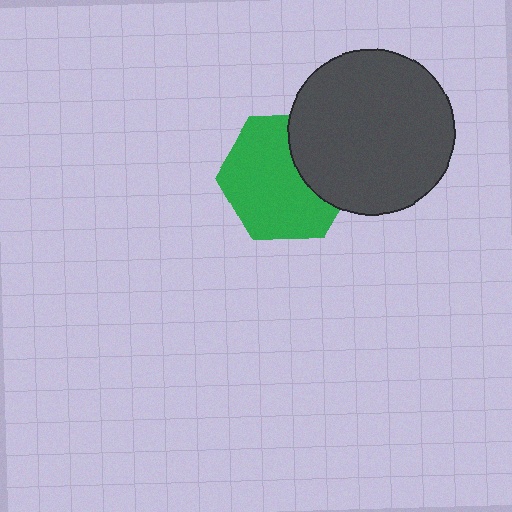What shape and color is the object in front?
The object in front is a dark gray circle.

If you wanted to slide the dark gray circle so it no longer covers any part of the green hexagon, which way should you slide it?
Slide it right — that is the most direct way to separate the two shapes.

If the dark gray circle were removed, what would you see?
You would see the complete green hexagon.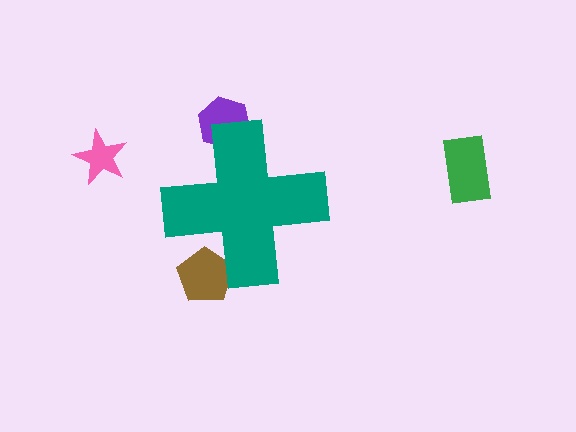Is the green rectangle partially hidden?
No, the green rectangle is fully visible.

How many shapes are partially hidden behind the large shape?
2 shapes are partially hidden.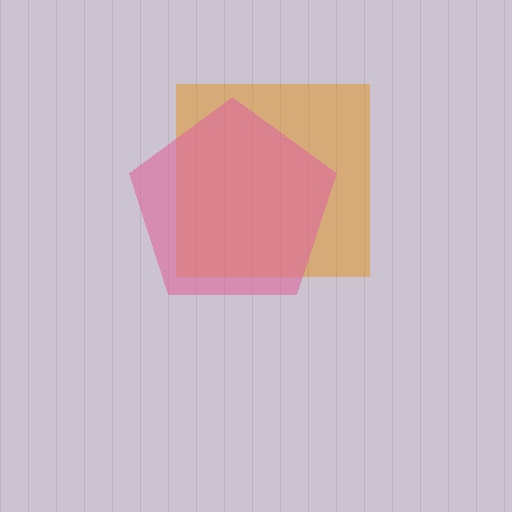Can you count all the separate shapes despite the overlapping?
Yes, there are 2 separate shapes.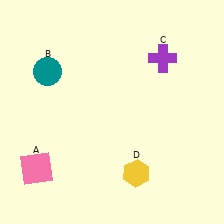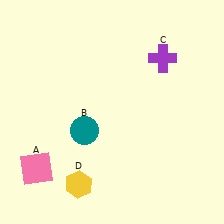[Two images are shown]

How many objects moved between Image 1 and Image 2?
2 objects moved between the two images.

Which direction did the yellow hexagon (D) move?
The yellow hexagon (D) moved left.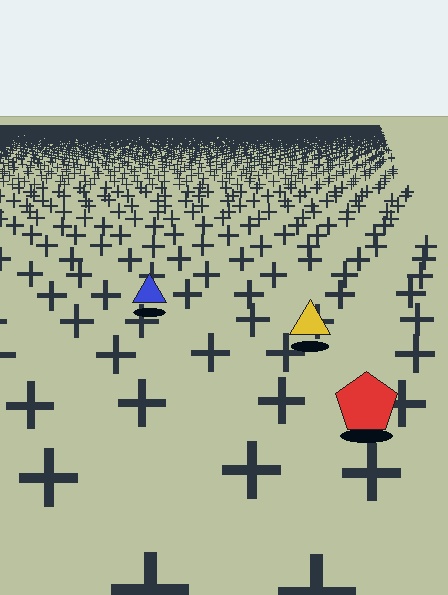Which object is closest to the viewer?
The red pentagon is closest. The texture marks near it are larger and more spread out.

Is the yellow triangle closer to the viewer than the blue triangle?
Yes. The yellow triangle is closer — you can tell from the texture gradient: the ground texture is coarser near it.